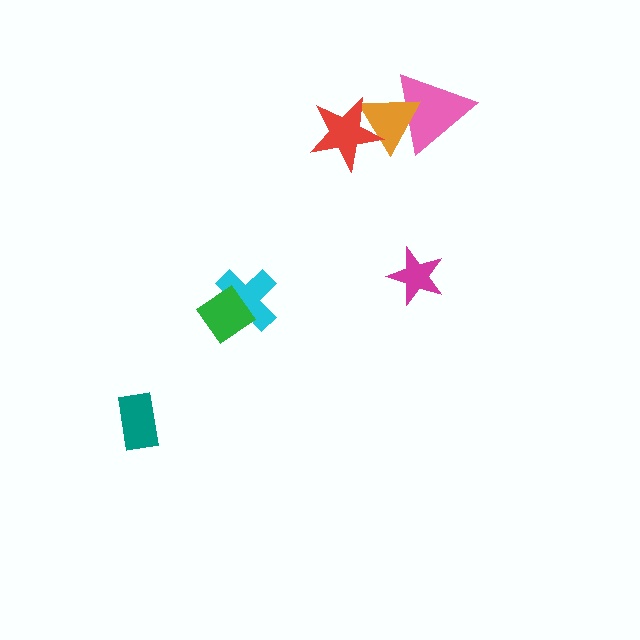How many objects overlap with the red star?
1 object overlaps with the red star.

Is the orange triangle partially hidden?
Yes, it is partially covered by another shape.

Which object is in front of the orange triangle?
The red star is in front of the orange triangle.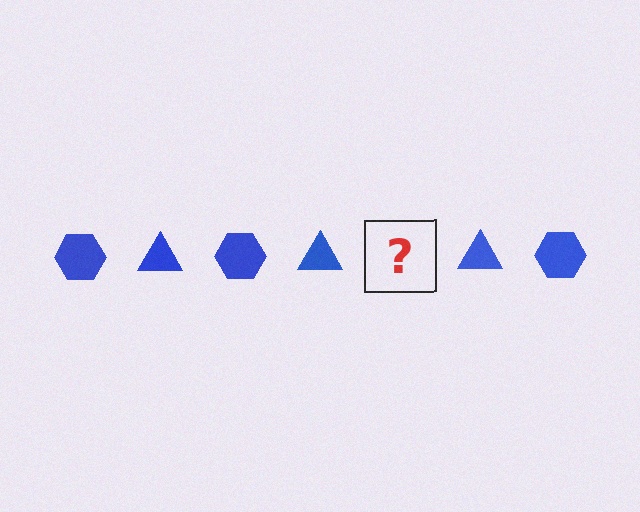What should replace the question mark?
The question mark should be replaced with a blue hexagon.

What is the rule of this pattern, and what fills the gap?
The rule is that the pattern cycles through hexagon, triangle shapes in blue. The gap should be filled with a blue hexagon.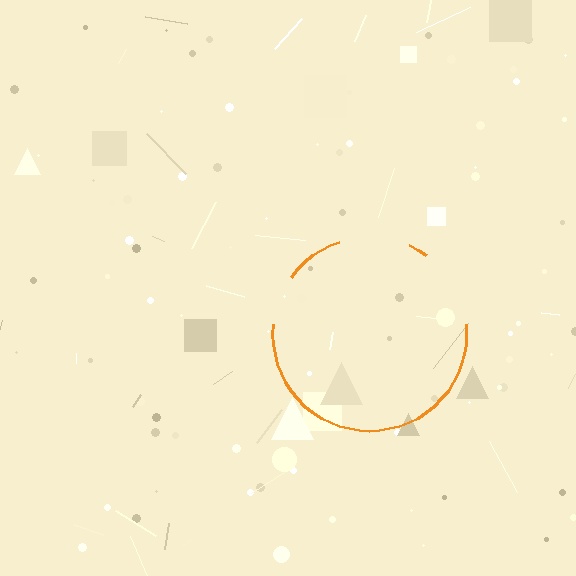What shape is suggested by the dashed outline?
The dashed outline suggests a circle.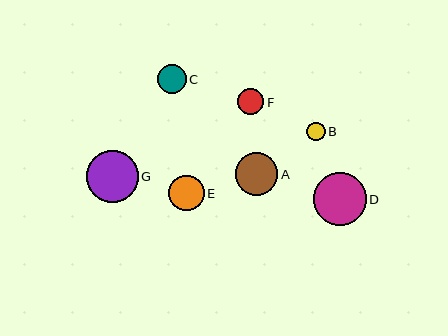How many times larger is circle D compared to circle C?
Circle D is approximately 1.8 times the size of circle C.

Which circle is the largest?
Circle D is the largest with a size of approximately 53 pixels.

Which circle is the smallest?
Circle B is the smallest with a size of approximately 19 pixels.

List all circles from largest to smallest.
From largest to smallest: D, G, A, E, C, F, B.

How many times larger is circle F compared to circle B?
Circle F is approximately 1.4 times the size of circle B.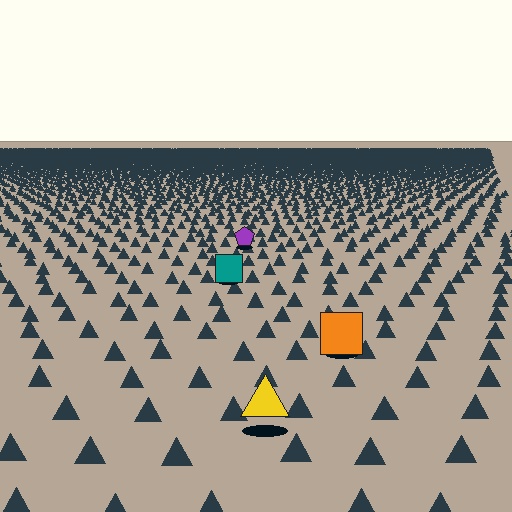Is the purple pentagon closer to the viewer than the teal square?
No. The teal square is closer — you can tell from the texture gradient: the ground texture is coarser near it.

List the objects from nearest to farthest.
From nearest to farthest: the yellow triangle, the orange square, the teal square, the purple pentagon.